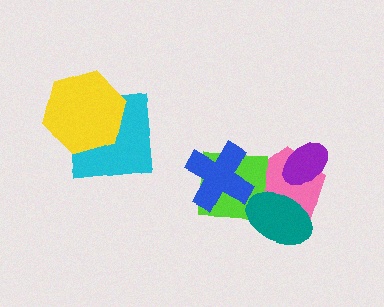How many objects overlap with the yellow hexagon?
1 object overlaps with the yellow hexagon.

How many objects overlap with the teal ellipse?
2 objects overlap with the teal ellipse.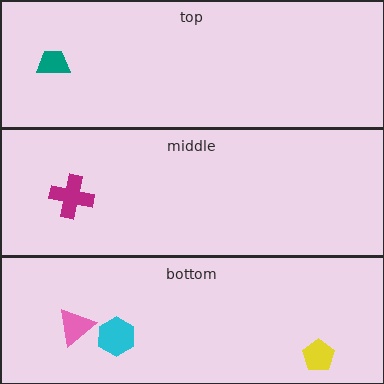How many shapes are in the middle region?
1.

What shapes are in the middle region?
The magenta cross.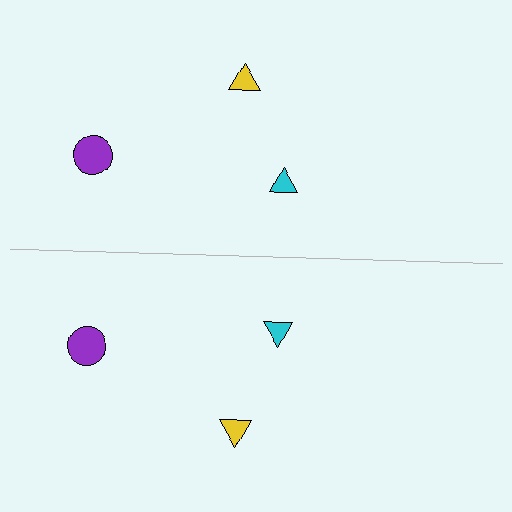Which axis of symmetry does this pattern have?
The pattern has a horizontal axis of symmetry running through the center of the image.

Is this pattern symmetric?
Yes, this pattern has bilateral (reflection) symmetry.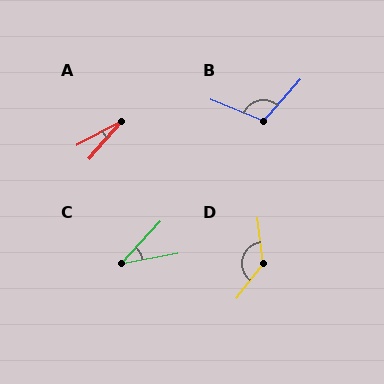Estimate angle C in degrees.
Approximately 37 degrees.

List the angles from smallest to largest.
A (21°), C (37°), B (109°), D (135°).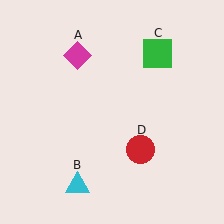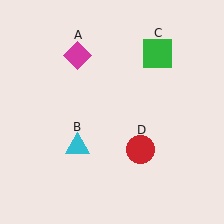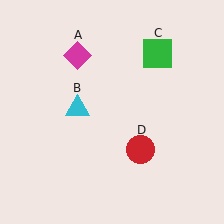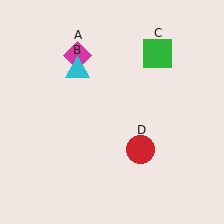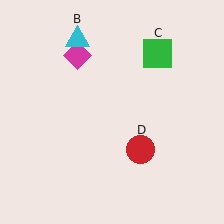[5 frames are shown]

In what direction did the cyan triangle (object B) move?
The cyan triangle (object B) moved up.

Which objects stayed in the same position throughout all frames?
Magenta diamond (object A) and green square (object C) and red circle (object D) remained stationary.